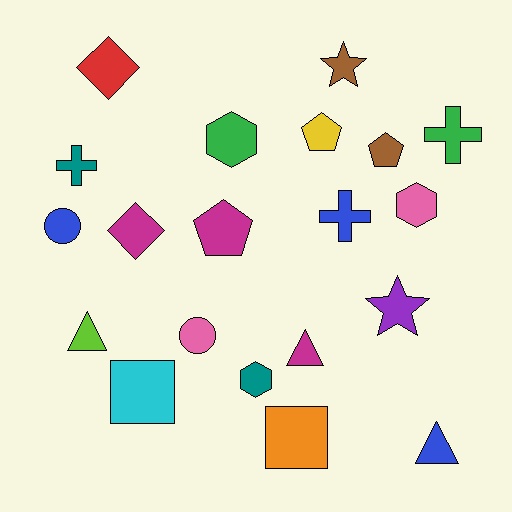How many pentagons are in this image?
There are 3 pentagons.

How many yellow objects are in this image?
There is 1 yellow object.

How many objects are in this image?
There are 20 objects.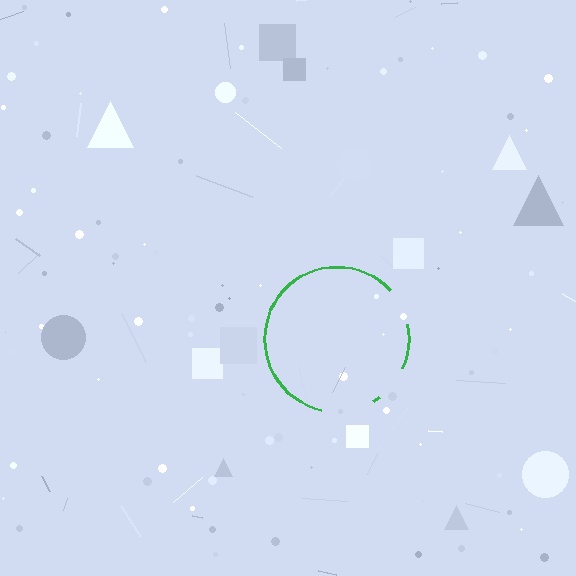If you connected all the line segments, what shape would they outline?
They would outline a circle.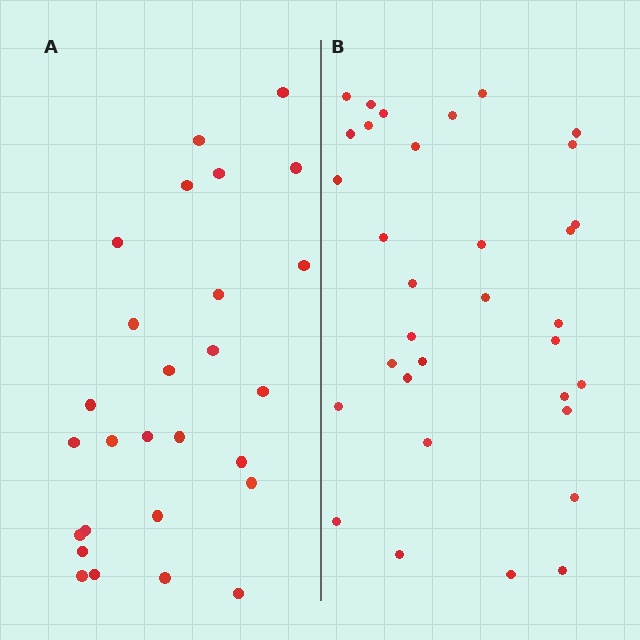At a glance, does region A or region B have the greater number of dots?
Region B (the right region) has more dots.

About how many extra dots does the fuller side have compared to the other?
Region B has about 6 more dots than region A.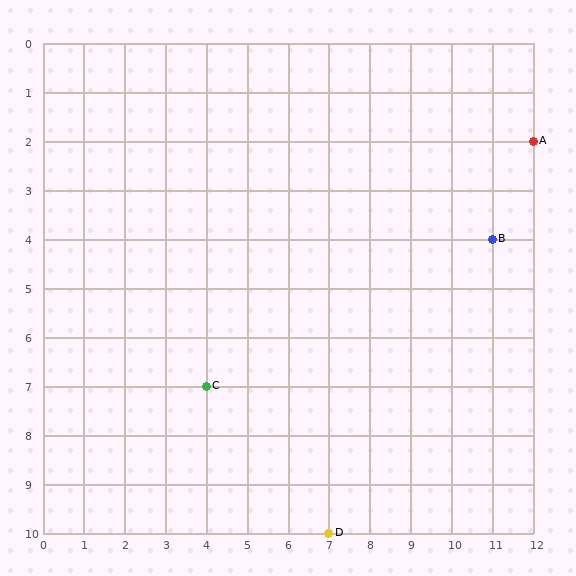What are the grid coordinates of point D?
Point D is at grid coordinates (7, 10).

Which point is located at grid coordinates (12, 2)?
Point A is at (12, 2).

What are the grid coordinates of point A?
Point A is at grid coordinates (12, 2).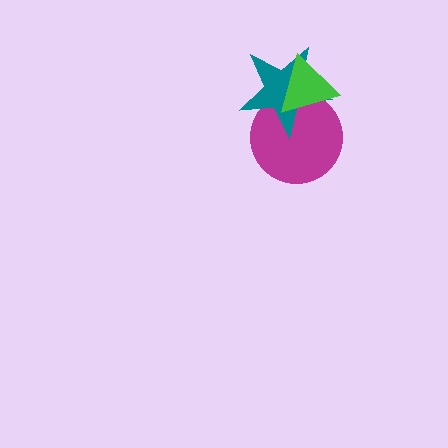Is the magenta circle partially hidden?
Yes, it is partially covered by another shape.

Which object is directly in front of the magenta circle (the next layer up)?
The teal star is directly in front of the magenta circle.